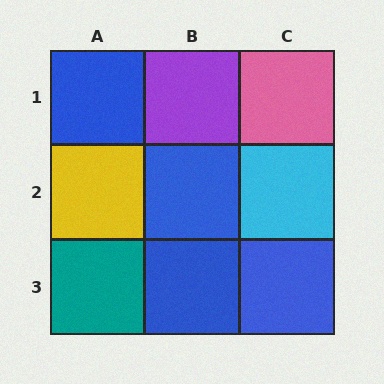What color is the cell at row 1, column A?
Blue.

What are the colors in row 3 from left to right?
Teal, blue, blue.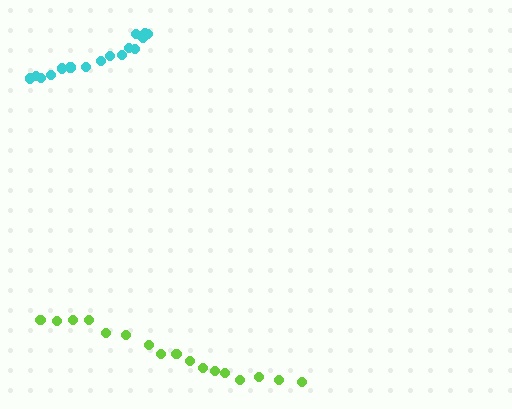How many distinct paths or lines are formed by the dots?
There are 2 distinct paths.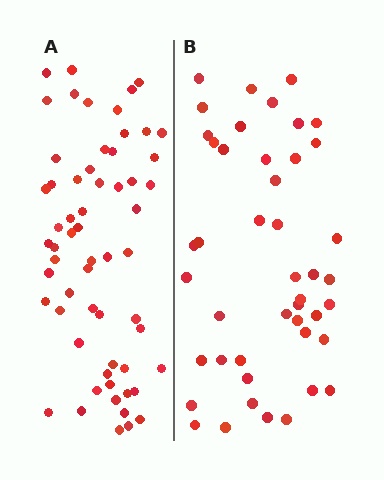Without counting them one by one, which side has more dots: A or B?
Region A (the left region) has more dots.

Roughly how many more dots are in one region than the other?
Region A has approximately 15 more dots than region B.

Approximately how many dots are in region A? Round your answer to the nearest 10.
About 60 dots.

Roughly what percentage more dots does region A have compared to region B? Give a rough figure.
About 35% more.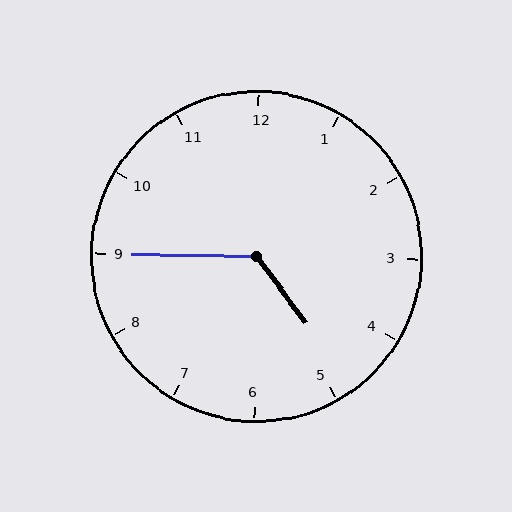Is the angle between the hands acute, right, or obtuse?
It is obtuse.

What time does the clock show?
4:45.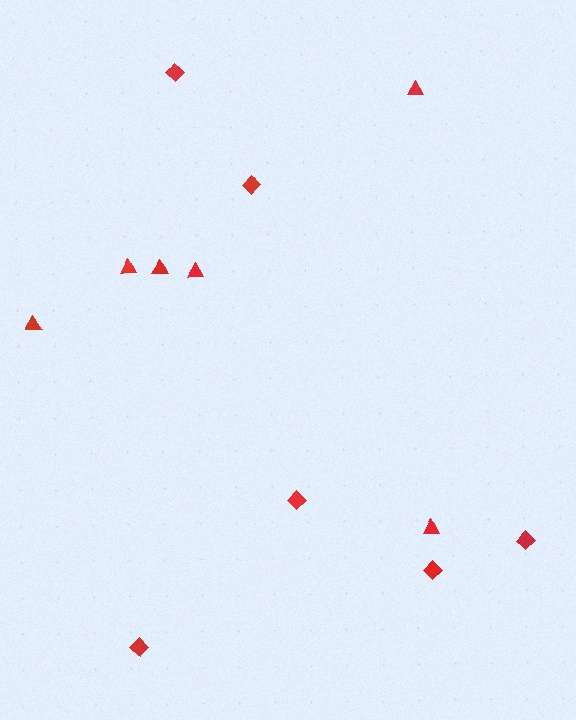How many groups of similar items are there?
There are 2 groups: one group of diamonds (6) and one group of triangles (6).